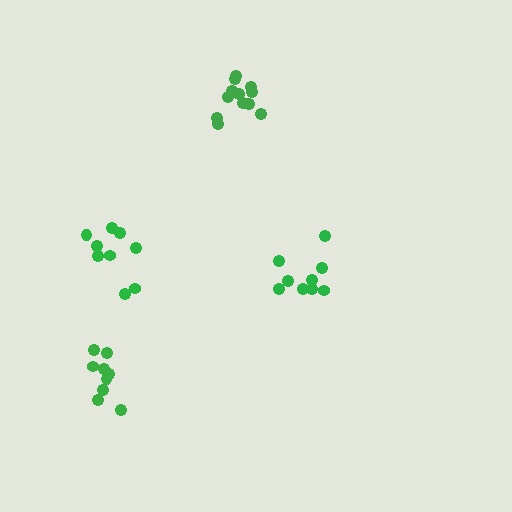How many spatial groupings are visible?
There are 4 spatial groupings.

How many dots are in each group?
Group 1: 9 dots, Group 2: 9 dots, Group 3: 12 dots, Group 4: 9 dots (39 total).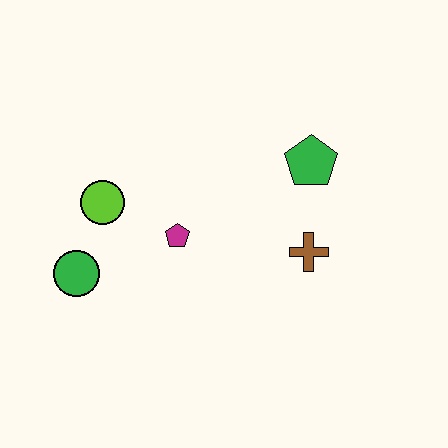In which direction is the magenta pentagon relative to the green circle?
The magenta pentagon is to the right of the green circle.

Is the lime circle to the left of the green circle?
No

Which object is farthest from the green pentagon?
The green circle is farthest from the green pentagon.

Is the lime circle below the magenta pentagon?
No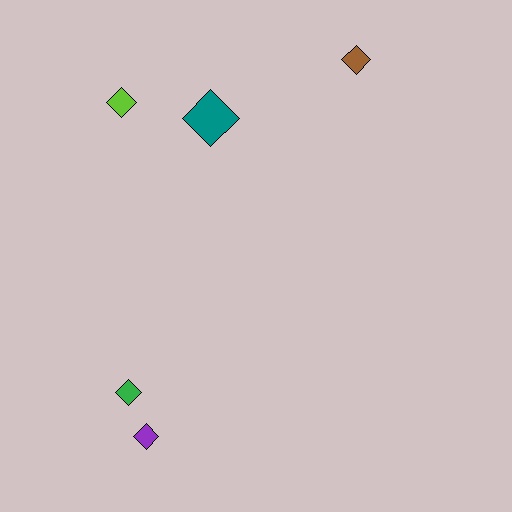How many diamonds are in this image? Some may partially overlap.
There are 5 diamonds.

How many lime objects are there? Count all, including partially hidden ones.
There is 1 lime object.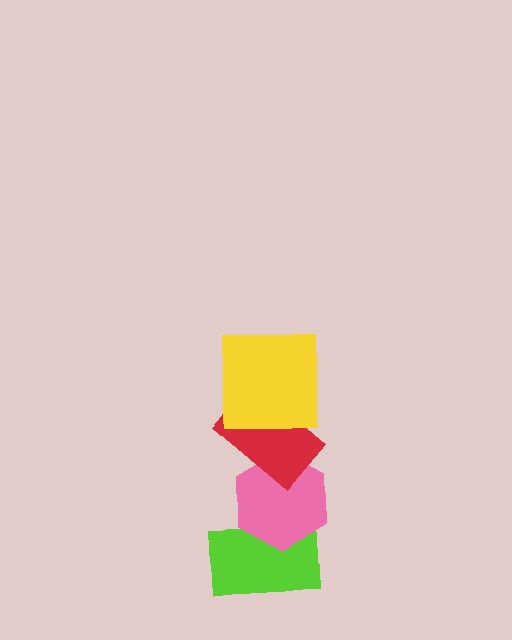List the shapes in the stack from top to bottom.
From top to bottom: the yellow square, the red rectangle, the pink hexagon, the lime rectangle.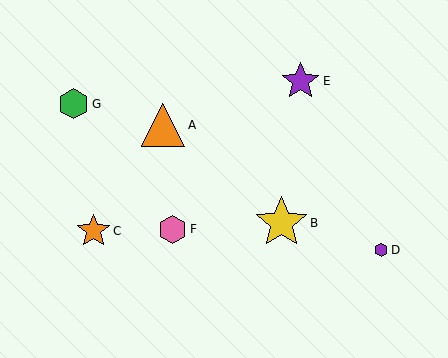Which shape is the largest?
The yellow star (labeled B) is the largest.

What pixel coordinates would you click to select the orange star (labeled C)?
Click at (94, 231) to select the orange star C.